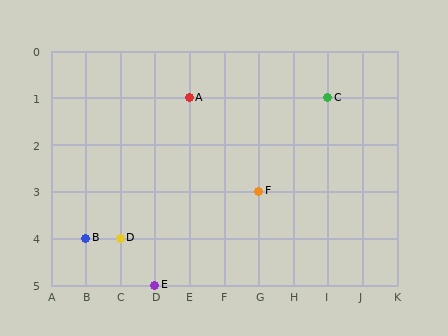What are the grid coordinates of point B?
Point B is at grid coordinates (B, 4).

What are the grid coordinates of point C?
Point C is at grid coordinates (I, 1).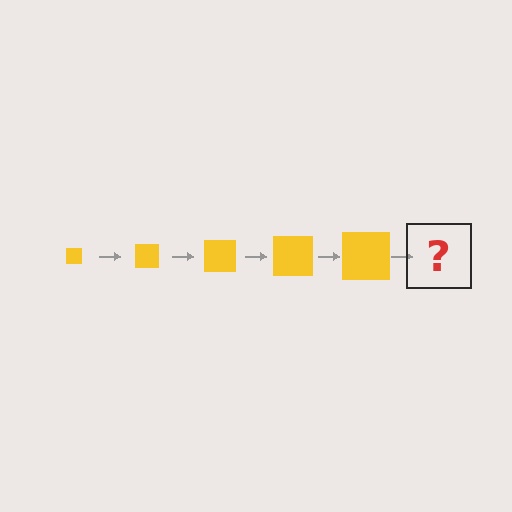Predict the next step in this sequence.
The next step is a yellow square, larger than the previous one.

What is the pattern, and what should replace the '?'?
The pattern is that the square gets progressively larger each step. The '?' should be a yellow square, larger than the previous one.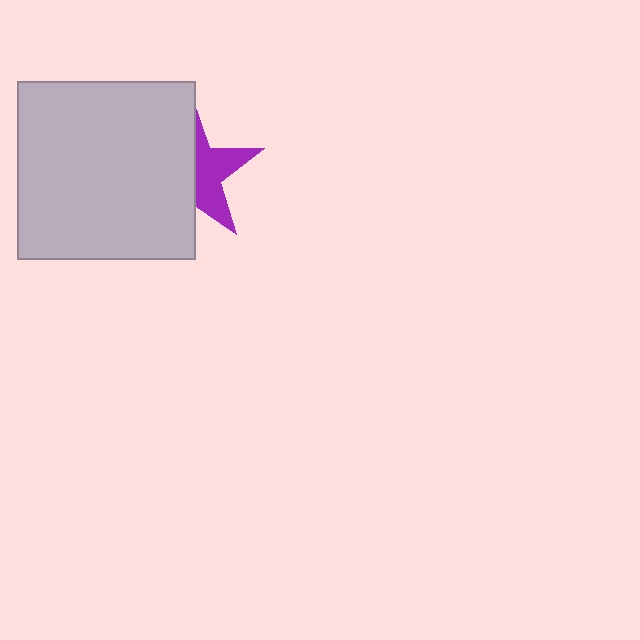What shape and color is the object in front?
The object in front is a light gray square.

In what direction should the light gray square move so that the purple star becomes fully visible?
The light gray square should move left. That is the shortest direction to clear the overlap and leave the purple star fully visible.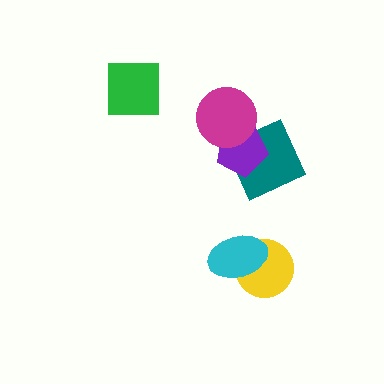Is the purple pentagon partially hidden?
Yes, it is partially covered by another shape.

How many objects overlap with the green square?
0 objects overlap with the green square.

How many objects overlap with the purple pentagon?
2 objects overlap with the purple pentagon.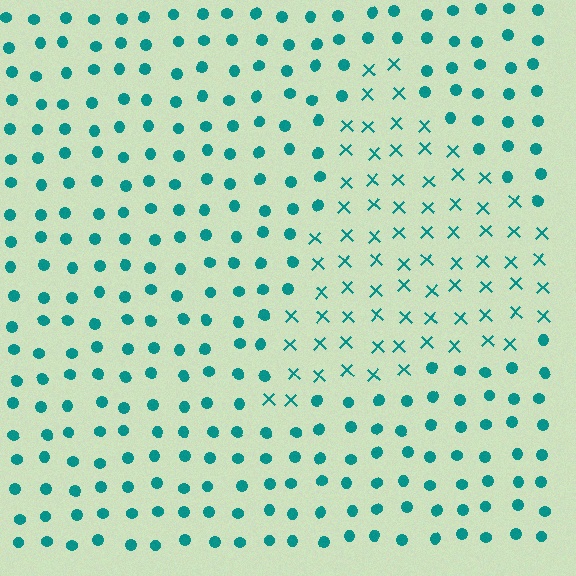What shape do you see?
I see a triangle.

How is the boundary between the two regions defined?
The boundary is defined by a change in element shape: X marks inside vs. circles outside. All elements share the same color and spacing.